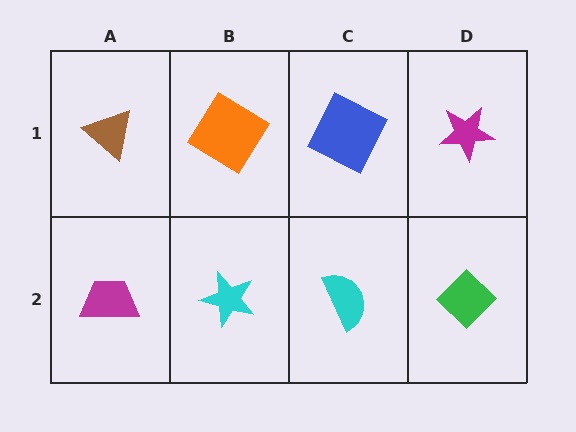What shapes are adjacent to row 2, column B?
An orange diamond (row 1, column B), a magenta trapezoid (row 2, column A), a cyan semicircle (row 2, column C).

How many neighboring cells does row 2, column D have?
2.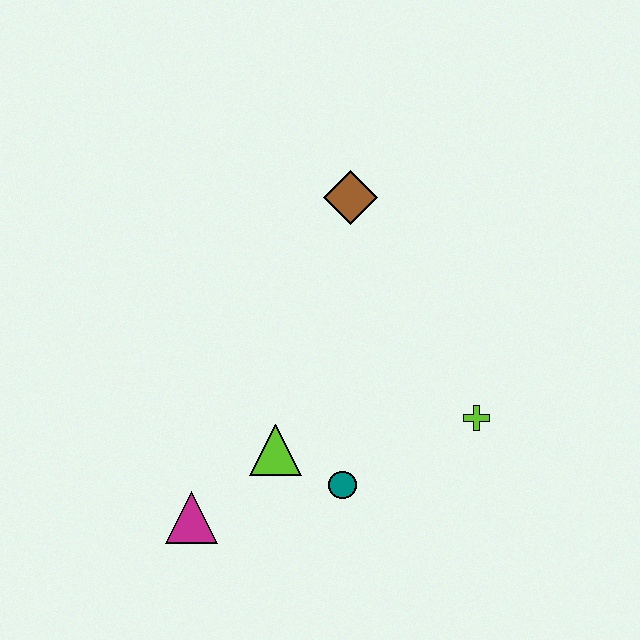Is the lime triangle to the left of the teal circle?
Yes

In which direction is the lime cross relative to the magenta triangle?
The lime cross is to the right of the magenta triangle.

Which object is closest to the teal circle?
The lime triangle is closest to the teal circle.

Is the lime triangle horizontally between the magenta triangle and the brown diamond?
Yes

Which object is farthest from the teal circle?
The brown diamond is farthest from the teal circle.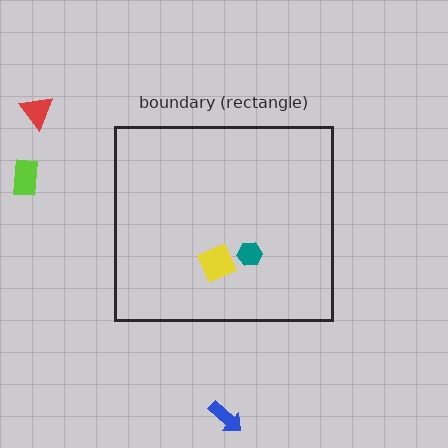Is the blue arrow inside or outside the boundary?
Outside.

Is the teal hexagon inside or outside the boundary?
Inside.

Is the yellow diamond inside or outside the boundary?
Inside.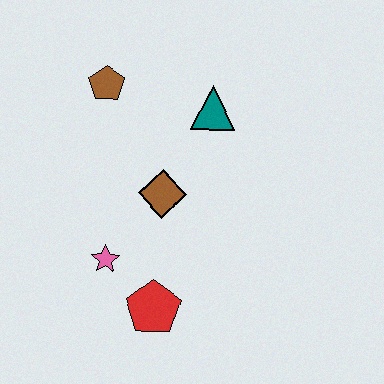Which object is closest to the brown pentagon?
The teal triangle is closest to the brown pentagon.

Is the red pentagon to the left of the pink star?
No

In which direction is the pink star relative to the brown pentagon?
The pink star is below the brown pentagon.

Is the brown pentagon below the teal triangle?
No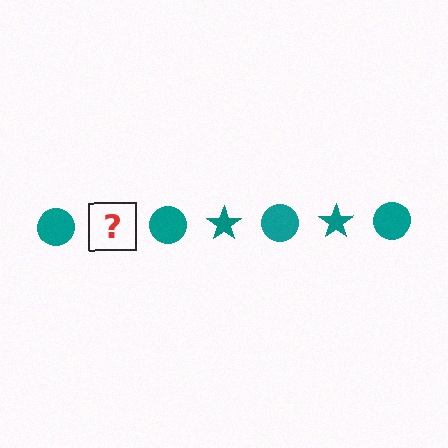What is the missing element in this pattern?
The missing element is a teal star.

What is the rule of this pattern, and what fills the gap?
The rule is that the pattern cycles through circle, star shapes in teal. The gap should be filled with a teal star.